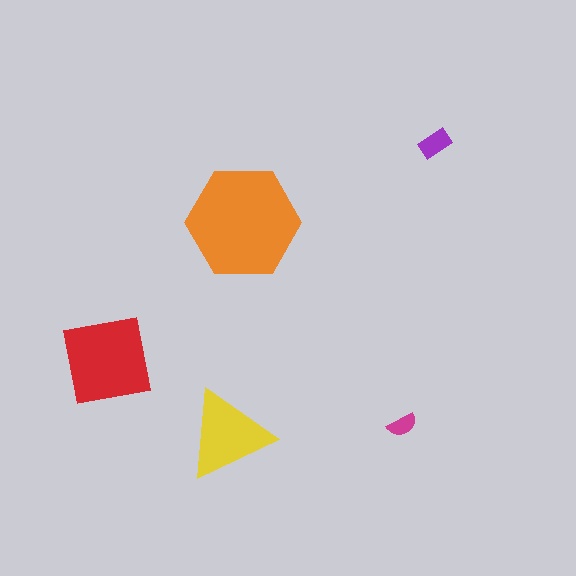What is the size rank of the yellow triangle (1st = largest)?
3rd.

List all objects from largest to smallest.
The orange hexagon, the red square, the yellow triangle, the purple rectangle, the magenta semicircle.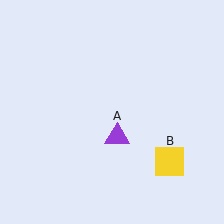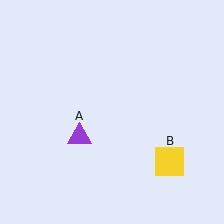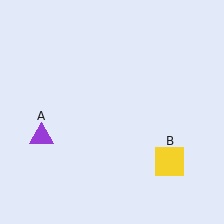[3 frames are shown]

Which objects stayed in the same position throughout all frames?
Yellow square (object B) remained stationary.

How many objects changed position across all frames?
1 object changed position: purple triangle (object A).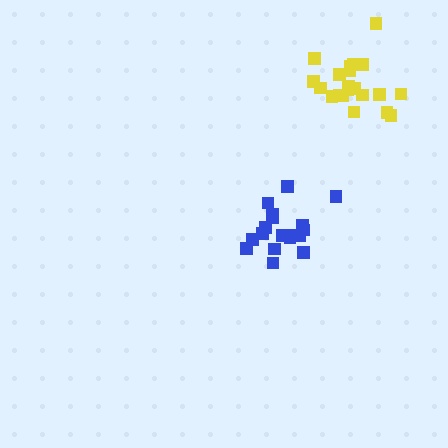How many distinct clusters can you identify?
There are 2 distinct clusters.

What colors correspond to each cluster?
The clusters are colored: blue, yellow.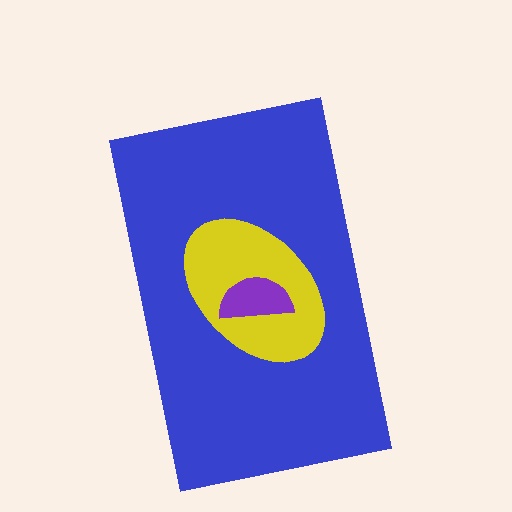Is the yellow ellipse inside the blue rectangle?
Yes.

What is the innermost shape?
The purple semicircle.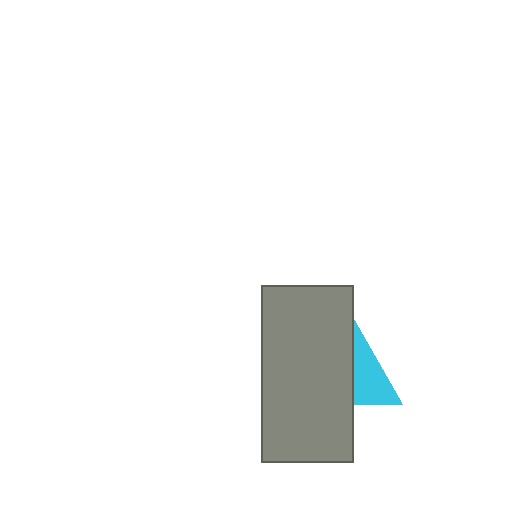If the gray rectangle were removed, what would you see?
You would see the complete cyan triangle.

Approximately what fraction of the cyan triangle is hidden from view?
Roughly 48% of the cyan triangle is hidden behind the gray rectangle.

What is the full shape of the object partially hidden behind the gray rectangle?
The partially hidden object is a cyan triangle.